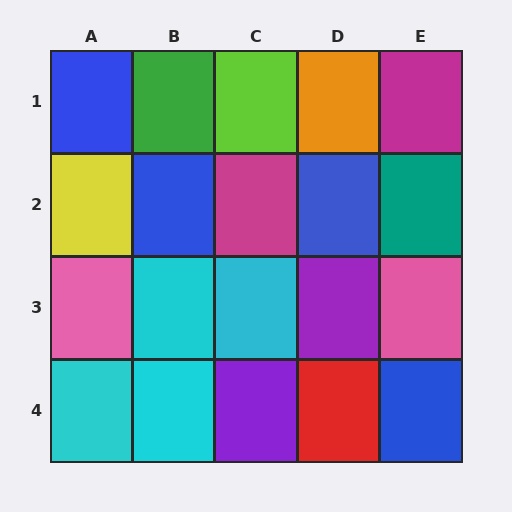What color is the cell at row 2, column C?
Magenta.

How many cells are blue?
4 cells are blue.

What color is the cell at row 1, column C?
Lime.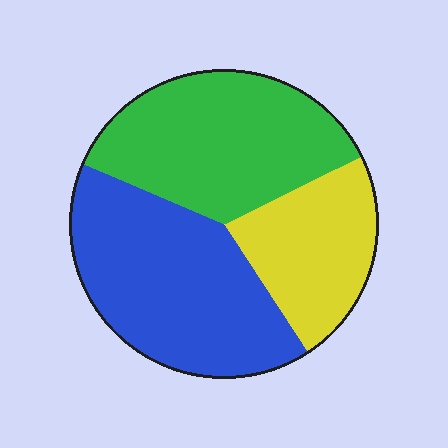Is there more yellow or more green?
Green.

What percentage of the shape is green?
Green covers around 35% of the shape.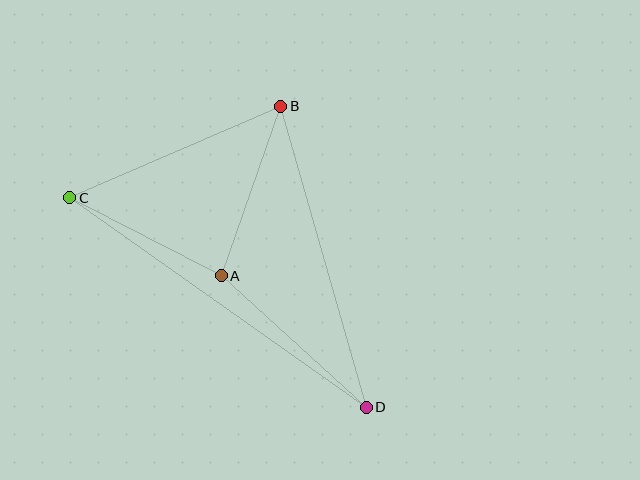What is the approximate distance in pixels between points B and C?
The distance between B and C is approximately 230 pixels.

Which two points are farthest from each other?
Points C and D are farthest from each other.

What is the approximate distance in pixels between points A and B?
The distance between A and B is approximately 179 pixels.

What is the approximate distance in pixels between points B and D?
The distance between B and D is approximately 313 pixels.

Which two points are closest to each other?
Points A and C are closest to each other.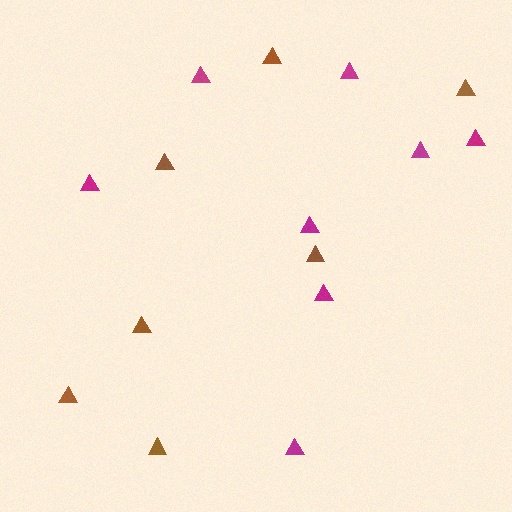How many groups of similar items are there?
There are 2 groups: one group of magenta triangles (8) and one group of brown triangles (7).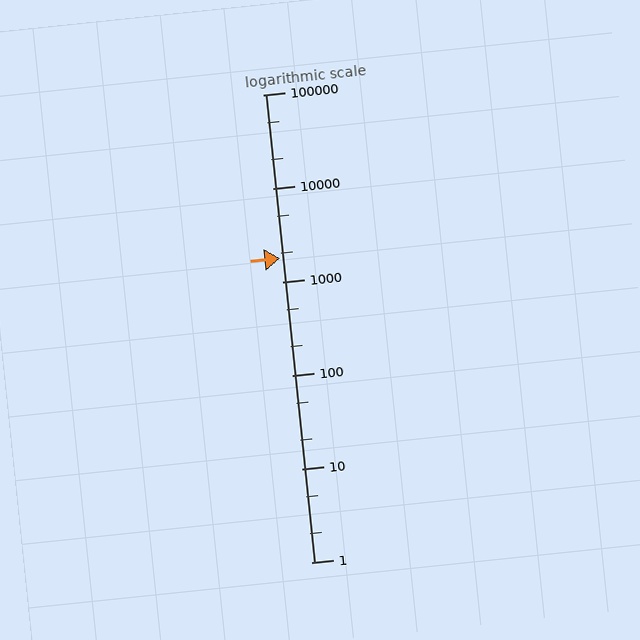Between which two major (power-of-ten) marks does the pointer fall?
The pointer is between 1000 and 10000.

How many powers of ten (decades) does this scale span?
The scale spans 5 decades, from 1 to 100000.